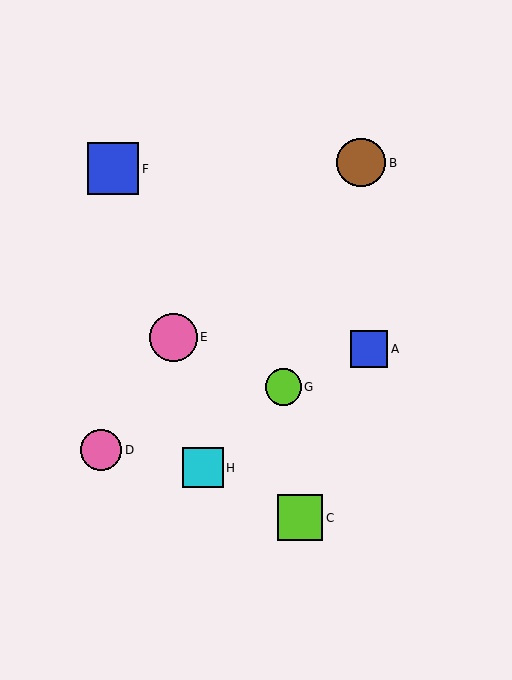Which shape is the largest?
The blue square (labeled F) is the largest.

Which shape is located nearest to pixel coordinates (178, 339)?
The pink circle (labeled E) at (173, 338) is nearest to that location.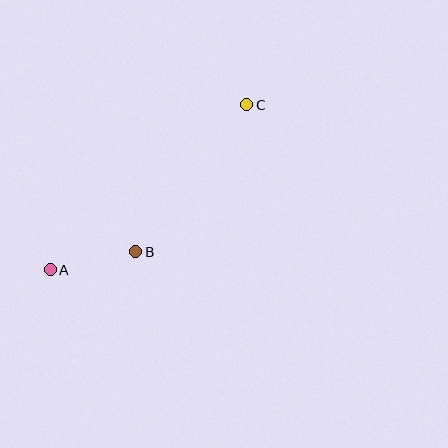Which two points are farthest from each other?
Points A and C are farthest from each other.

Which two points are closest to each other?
Points A and B are closest to each other.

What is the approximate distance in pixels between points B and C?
The distance between B and C is approximately 185 pixels.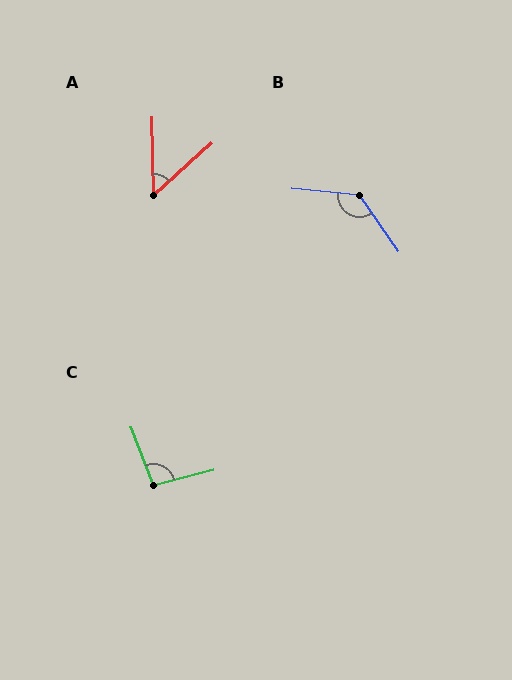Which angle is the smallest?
A, at approximately 49 degrees.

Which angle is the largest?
B, at approximately 130 degrees.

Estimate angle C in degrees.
Approximately 97 degrees.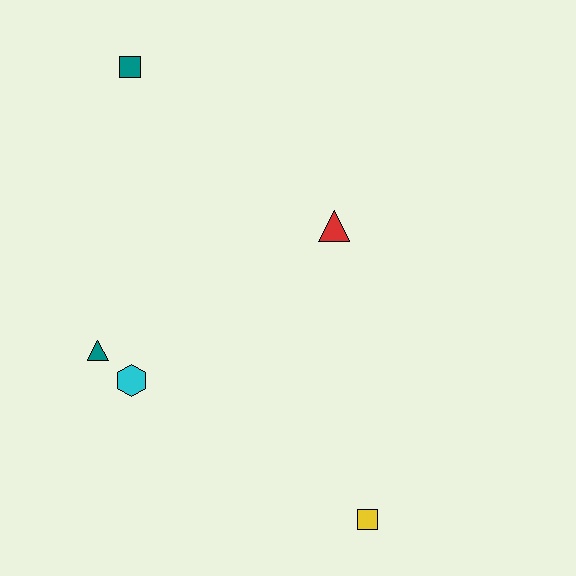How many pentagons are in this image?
There are no pentagons.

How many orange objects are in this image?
There are no orange objects.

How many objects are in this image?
There are 5 objects.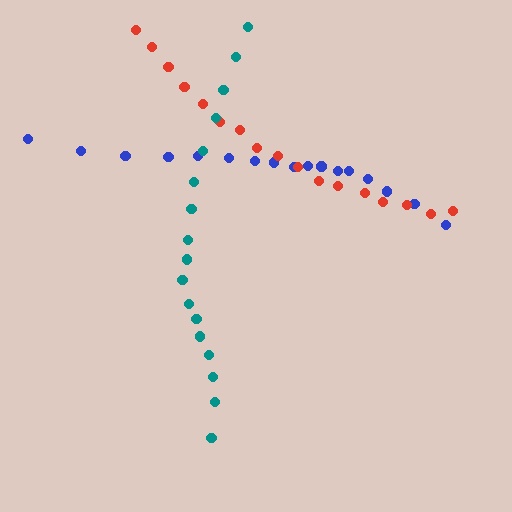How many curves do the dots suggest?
There are 3 distinct paths.